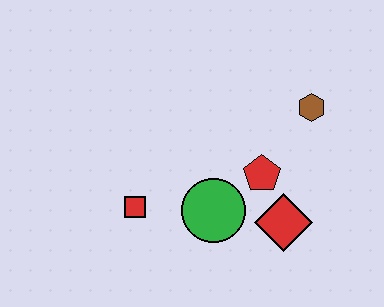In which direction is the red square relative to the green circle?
The red square is to the left of the green circle.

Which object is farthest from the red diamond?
The red square is farthest from the red diamond.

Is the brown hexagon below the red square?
No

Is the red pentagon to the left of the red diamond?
Yes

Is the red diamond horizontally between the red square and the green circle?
No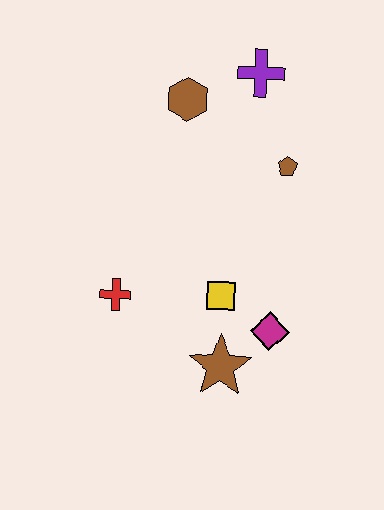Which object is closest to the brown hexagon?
The purple cross is closest to the brown hexagon.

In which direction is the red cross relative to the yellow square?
The red cross is to the left of the yellow square.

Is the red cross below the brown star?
No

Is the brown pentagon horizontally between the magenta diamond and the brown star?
No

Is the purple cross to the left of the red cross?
No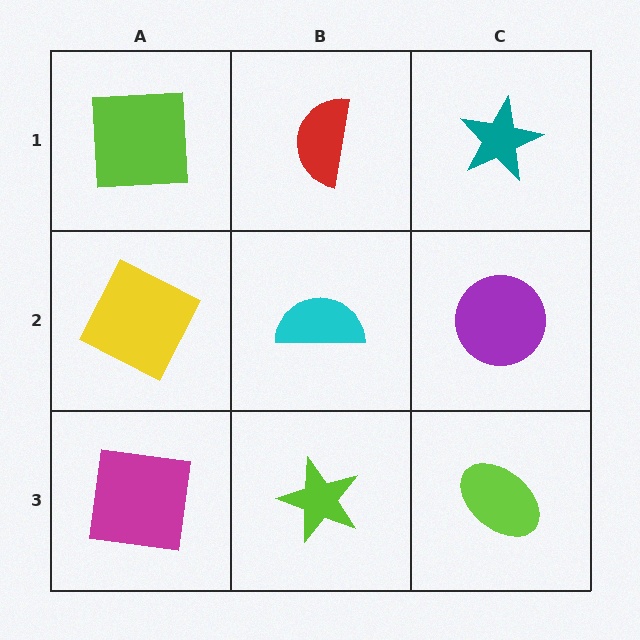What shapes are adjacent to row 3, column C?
A purple circle (row 2, column C), a lime star (row 3, column B).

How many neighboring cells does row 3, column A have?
2.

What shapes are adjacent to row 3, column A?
A yellow square (row 2, column A), a lime star (row 3, column B).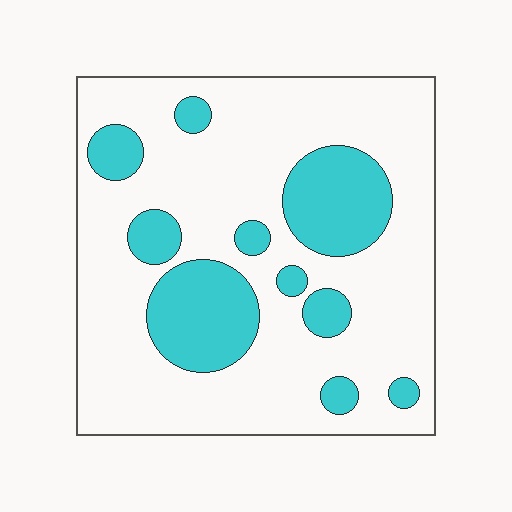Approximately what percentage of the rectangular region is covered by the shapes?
Approximately 25%.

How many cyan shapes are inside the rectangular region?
10.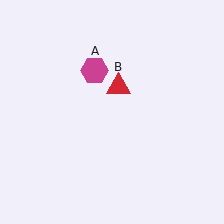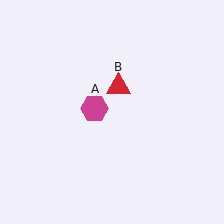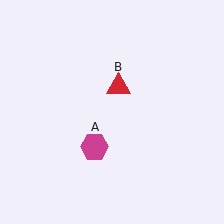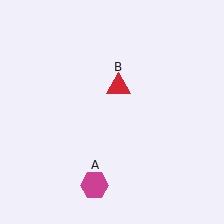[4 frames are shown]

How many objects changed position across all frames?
1 object changed position: magenta hexagon (object A).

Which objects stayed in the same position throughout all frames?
Red triangle (object B) remained stationary.